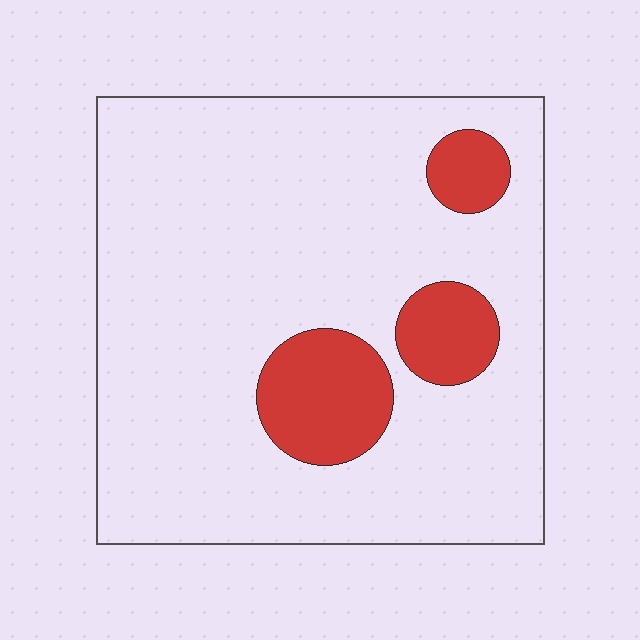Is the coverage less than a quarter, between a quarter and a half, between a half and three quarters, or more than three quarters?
Less than a quarter.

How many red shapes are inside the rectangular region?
3.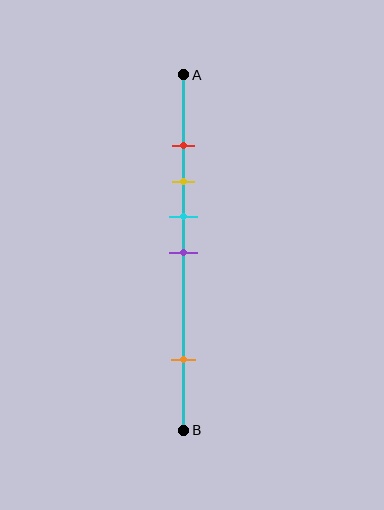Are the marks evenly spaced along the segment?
No, the marks are not evenly spaced.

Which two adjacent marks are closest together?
The red and yellow marks are the closest adjacent pair.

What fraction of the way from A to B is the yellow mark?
The yellow mark is approximately 30% (0.3) of the way from A to B.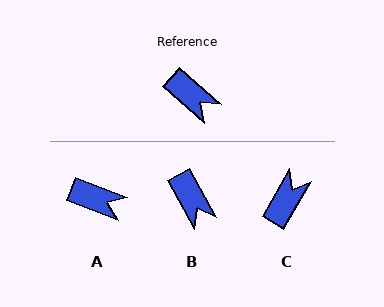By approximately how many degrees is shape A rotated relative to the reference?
Approximately 20 degrees counter-clockwise.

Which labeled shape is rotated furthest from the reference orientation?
C, about 101 degrees away.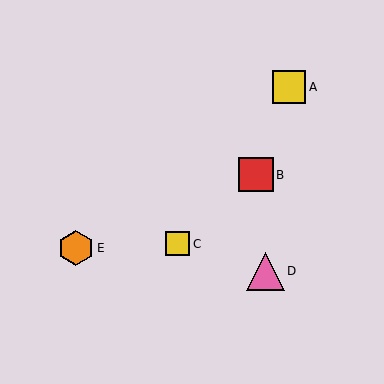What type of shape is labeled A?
Shape A is a yellow square.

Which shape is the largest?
The pink triangle (labeled D) is the largest.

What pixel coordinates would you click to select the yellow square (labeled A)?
Click at (289, 87) to select the yellow square A.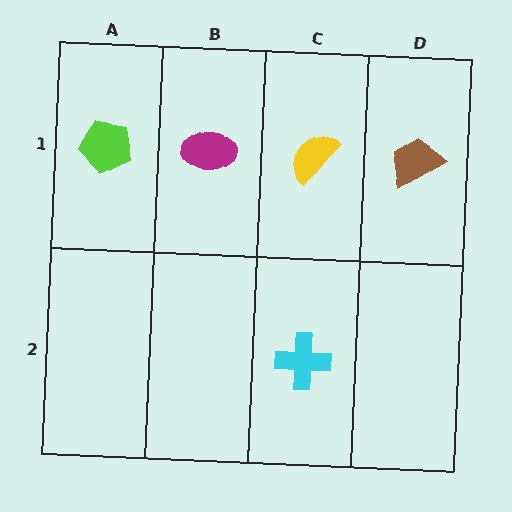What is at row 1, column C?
A yellow semicircle.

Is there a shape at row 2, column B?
No, that cell is empty.